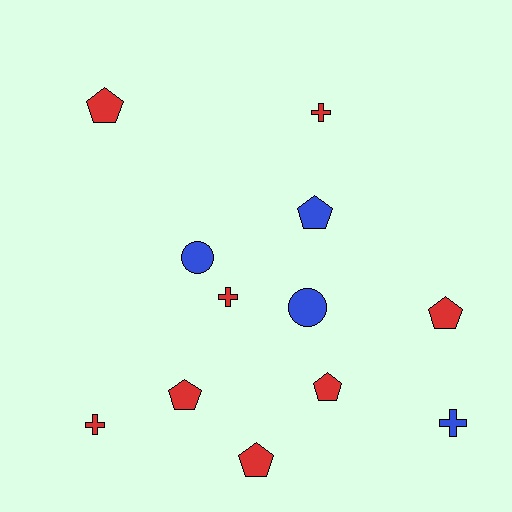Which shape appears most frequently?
Pentagon, with 6 objects.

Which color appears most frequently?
Red, with 8 objects.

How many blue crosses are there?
There is 1 blue cross.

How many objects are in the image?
There are 12 objects.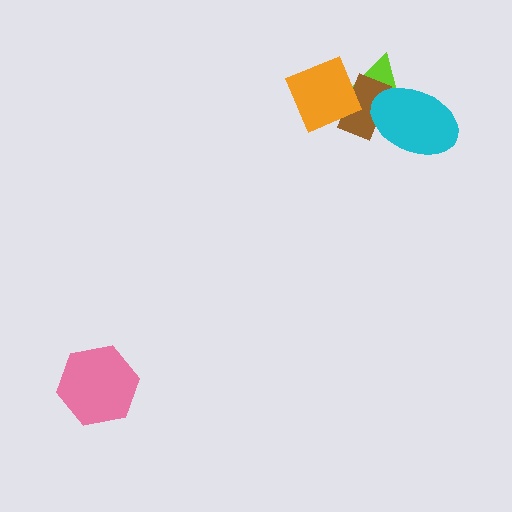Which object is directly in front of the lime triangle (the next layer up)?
The brown rectangle is directly in front of the lime triangle.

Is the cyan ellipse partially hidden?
No, no other shape covers it.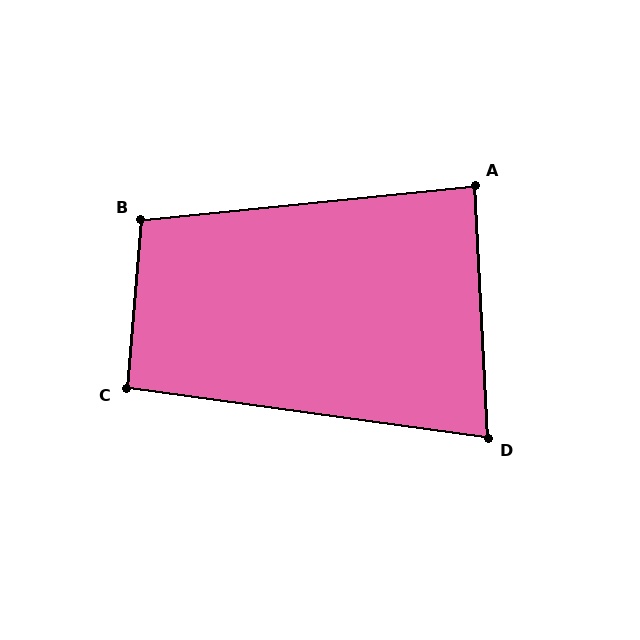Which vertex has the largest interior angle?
B, at approximately 101 degrees.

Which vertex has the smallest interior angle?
D, at approximately 79 degrees.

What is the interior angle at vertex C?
Approximately 93 degrees (approximately right).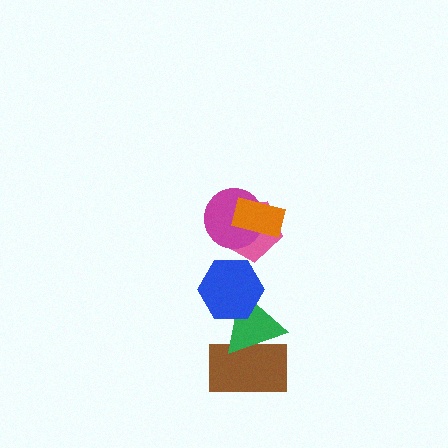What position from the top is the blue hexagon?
The blue hexagon is 4th from the top.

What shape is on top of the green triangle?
The blue hexagon is on top of the green triangle.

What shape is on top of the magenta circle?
The orange rectangle is on top of the magenta circle.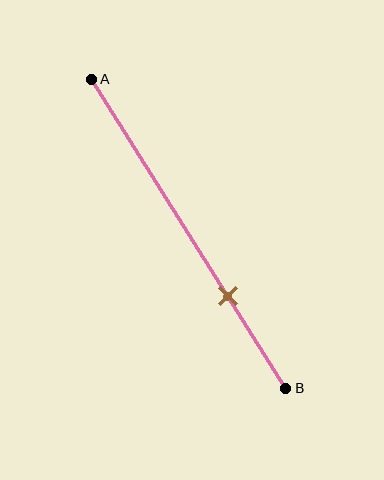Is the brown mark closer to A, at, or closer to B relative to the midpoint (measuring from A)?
The brown mark is closer to point B than the midpoint of segment AB.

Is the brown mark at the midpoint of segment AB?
No, the mark is at about 70% from A, not at the 50% midpoint.